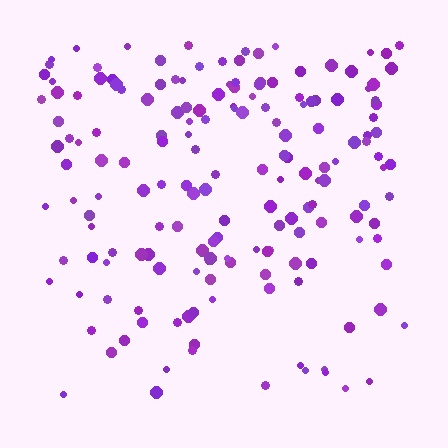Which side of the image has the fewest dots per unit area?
The bottom.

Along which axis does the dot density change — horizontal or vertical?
Vertical.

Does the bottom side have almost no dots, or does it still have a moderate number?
Still a moderate number, just noticeably fewer than the top.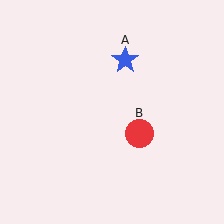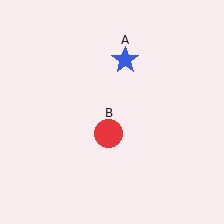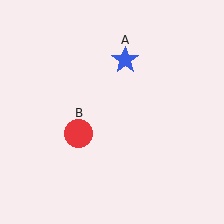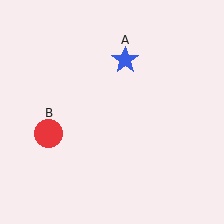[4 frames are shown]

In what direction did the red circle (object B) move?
The red circle (object B) moved left.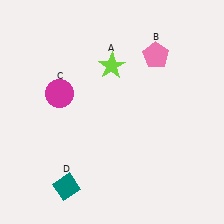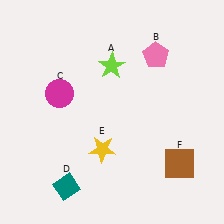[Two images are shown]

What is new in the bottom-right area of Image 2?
A brown square (F) was added in the bottom-right area of Image 2.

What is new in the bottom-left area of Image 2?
A yellow star (E) was added in the bottom-left area of Image 2.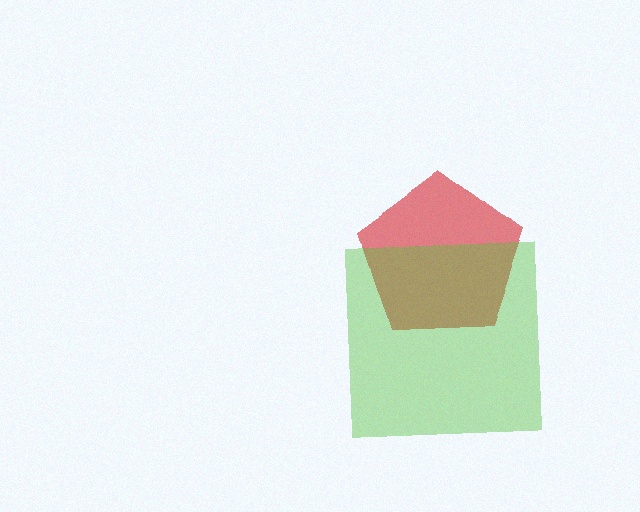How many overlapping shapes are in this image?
There are 2 overlapping shapes in the image.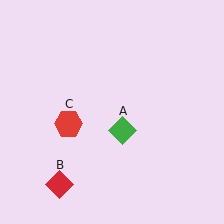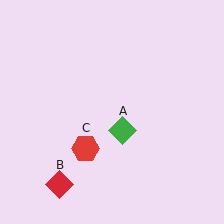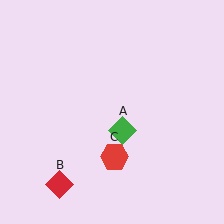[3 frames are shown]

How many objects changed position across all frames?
1 object changed position: red hexagon (object C).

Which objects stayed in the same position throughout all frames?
Green diamond (object A) and red diamond (object B) remained stationary.